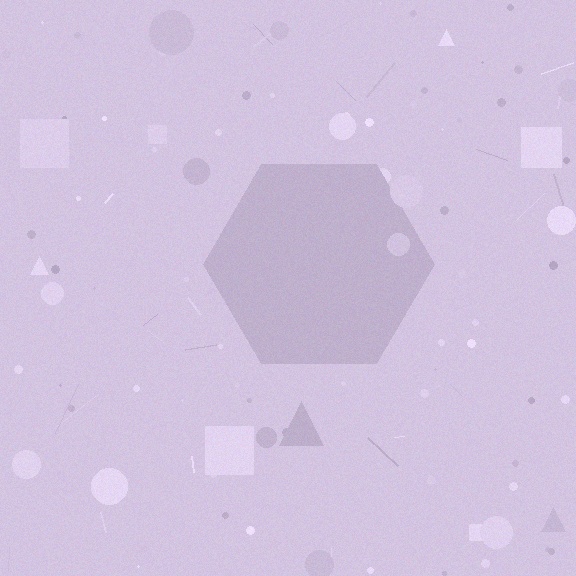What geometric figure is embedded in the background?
A hexagon is embedded in the background.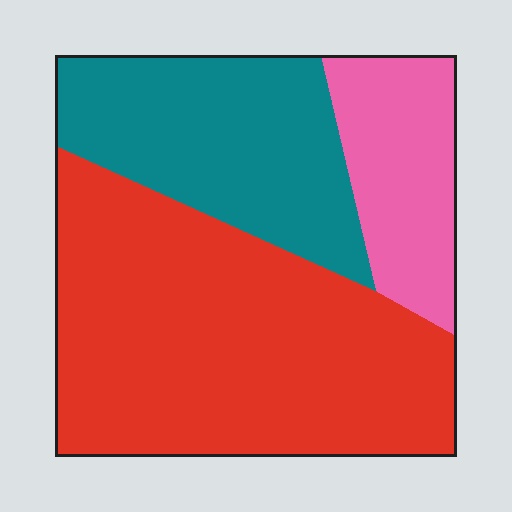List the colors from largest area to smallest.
From largest to smallest: red, teal, pink.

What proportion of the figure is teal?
Teal covers about 30% of the figure.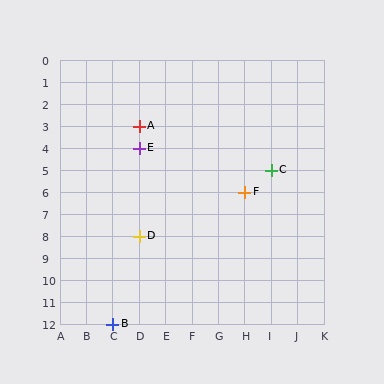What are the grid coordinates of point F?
Point F is at grid coordinates (H, 6).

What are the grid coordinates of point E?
Point E is at grid coordinates (D, 4).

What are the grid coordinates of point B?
Point B is at grid coordinates (C, 12).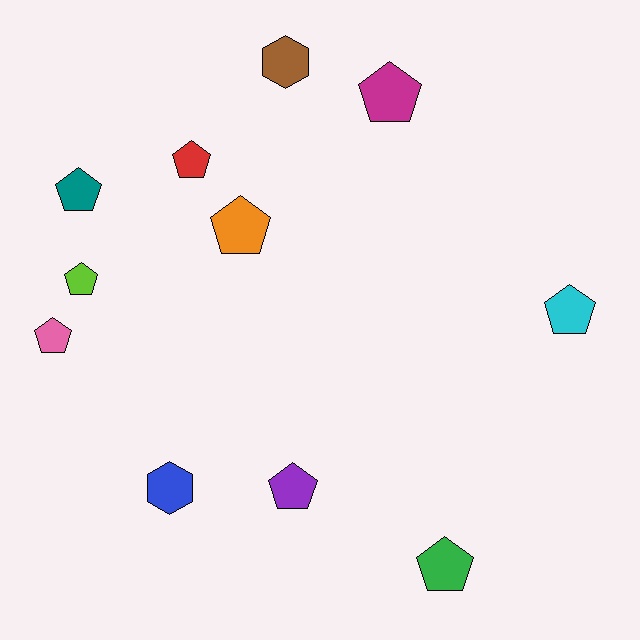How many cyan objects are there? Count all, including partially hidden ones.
There is 1 cyan object.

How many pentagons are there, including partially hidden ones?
There are 9 pentagons.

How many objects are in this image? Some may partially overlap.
There are 11 objects.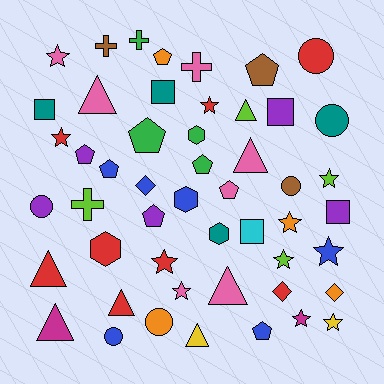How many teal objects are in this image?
There are 4 teal objects.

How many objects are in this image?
There are 50 objects.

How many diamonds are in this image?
There are 3 diamonds.